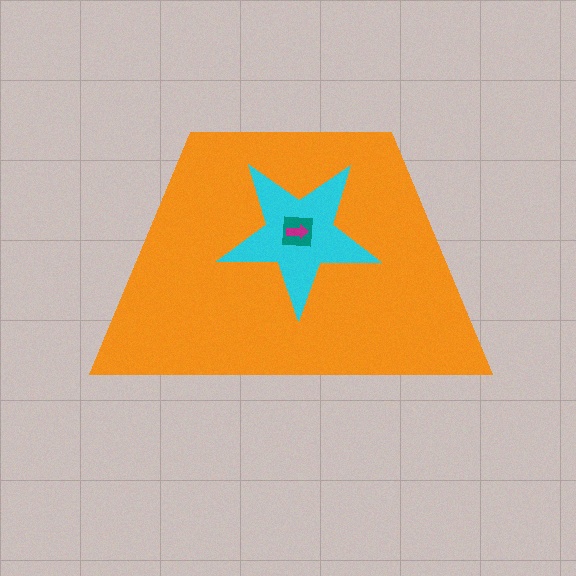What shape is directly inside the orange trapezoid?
The cyan star.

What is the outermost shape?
The orange trapezoid.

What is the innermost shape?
The magenta arrow.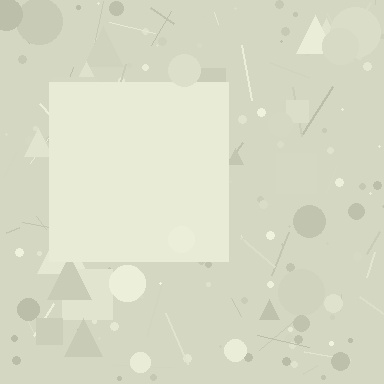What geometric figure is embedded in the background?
A square is embedded in the background.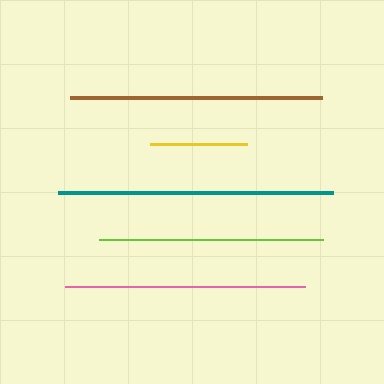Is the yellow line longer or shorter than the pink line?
The pink line is longer than the yellow line.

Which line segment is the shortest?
The yellow line is the shortest at approximately 97 pixels.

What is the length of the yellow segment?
The yellow segment is approximately 97 pixels long.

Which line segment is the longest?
The teal line is the longest at approximately 274 pixels.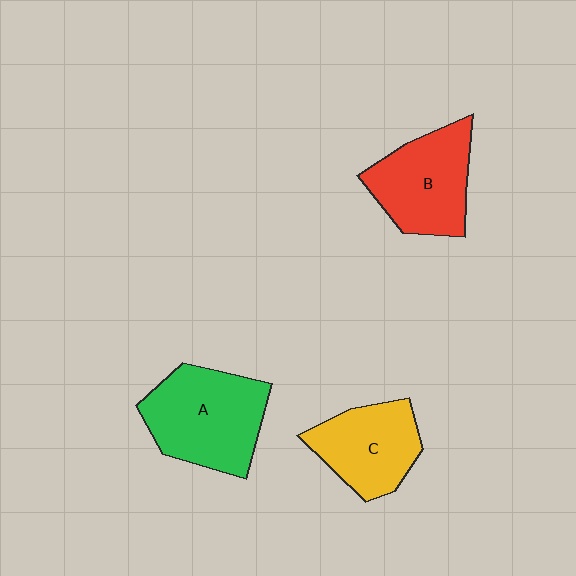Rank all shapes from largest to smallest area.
From largest to smallest: A (green), B (red), C (yellow).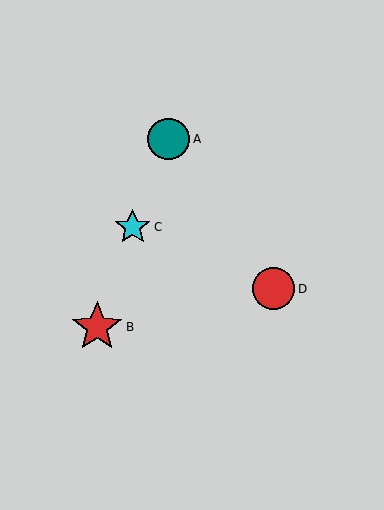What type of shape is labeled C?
Shape C is a cyan star.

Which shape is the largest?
The red star (labeled B) is the largest.